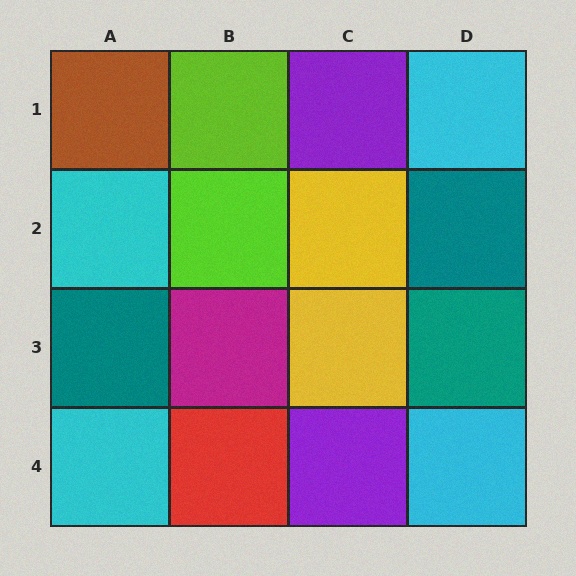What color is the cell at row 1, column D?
Cyan.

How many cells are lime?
2 cells are lime.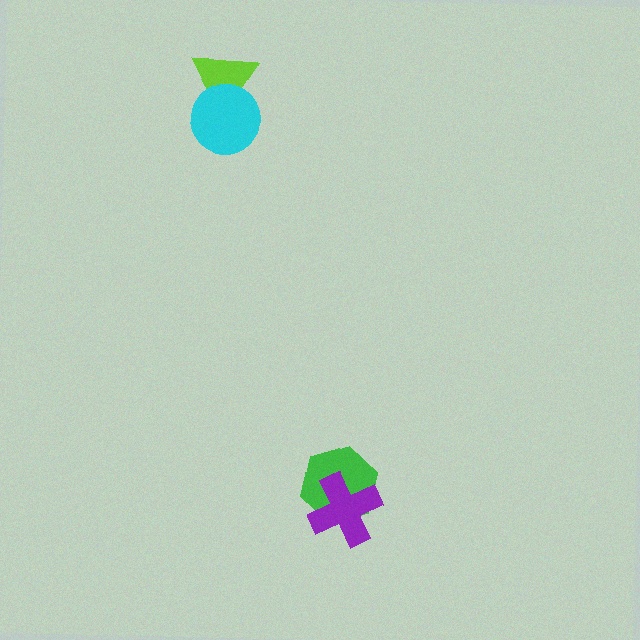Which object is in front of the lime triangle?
The cyan circle is in front of the lime triangle.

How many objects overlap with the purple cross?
1 object overlaps with the purple cross.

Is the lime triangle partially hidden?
Yes, it is partially covered by another shape.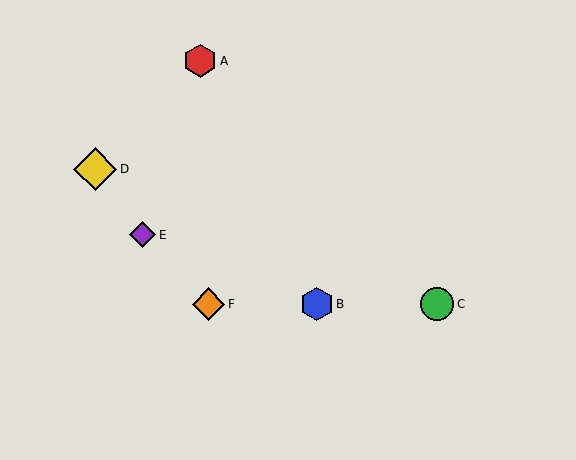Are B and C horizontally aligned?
Yes, both are at y≈304.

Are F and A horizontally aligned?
No, F is at y≈304 and A is at y≈61.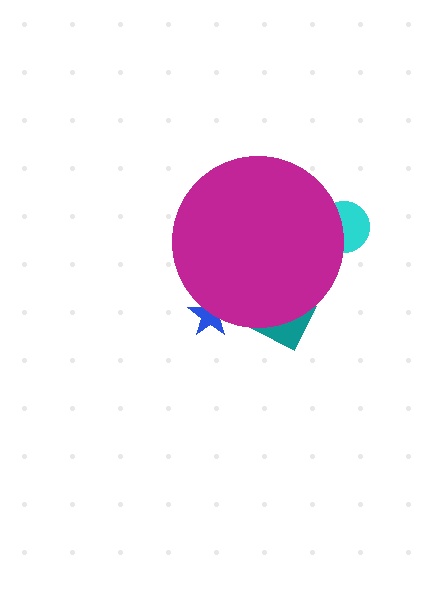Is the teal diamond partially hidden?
Yes, the teal diamond is partially hidden behind the magenta circle.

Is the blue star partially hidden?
Yes, the blue star is partially hidden behind the magenta circle.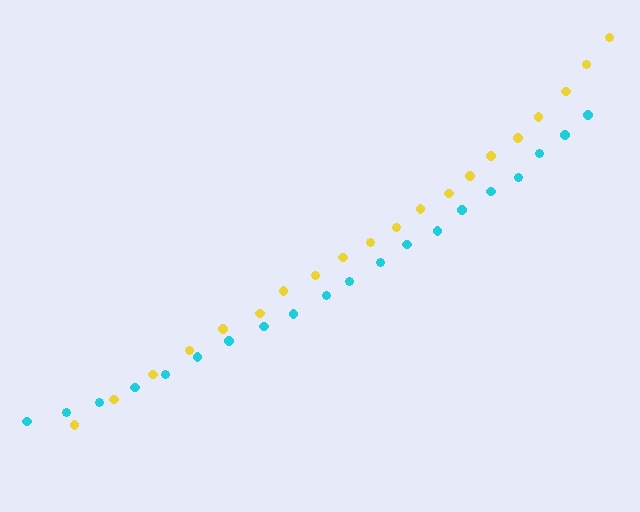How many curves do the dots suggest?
There are 2 distinct paths.